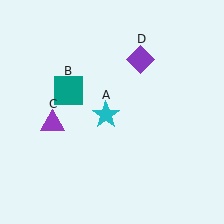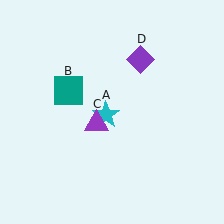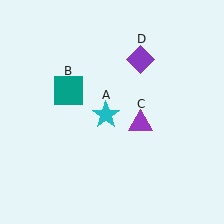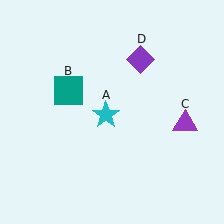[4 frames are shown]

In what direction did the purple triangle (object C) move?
The purple triangle (object C) moved right.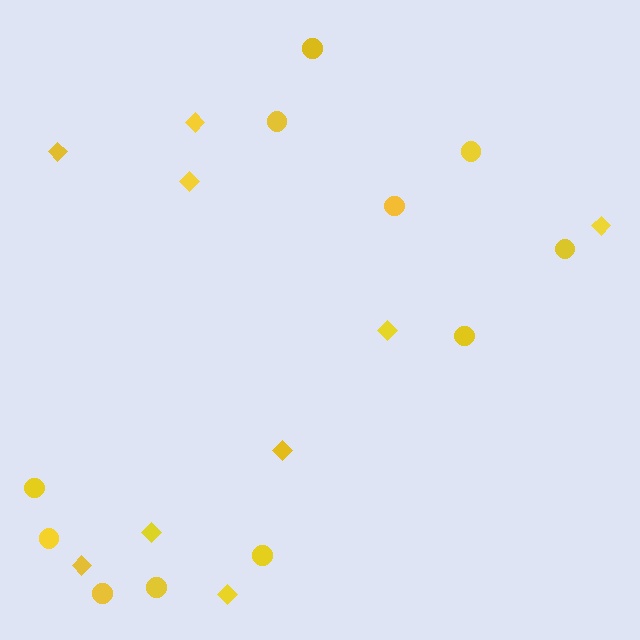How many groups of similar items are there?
There are 2 groups: one group of diamonds (9) and one group of circles (11).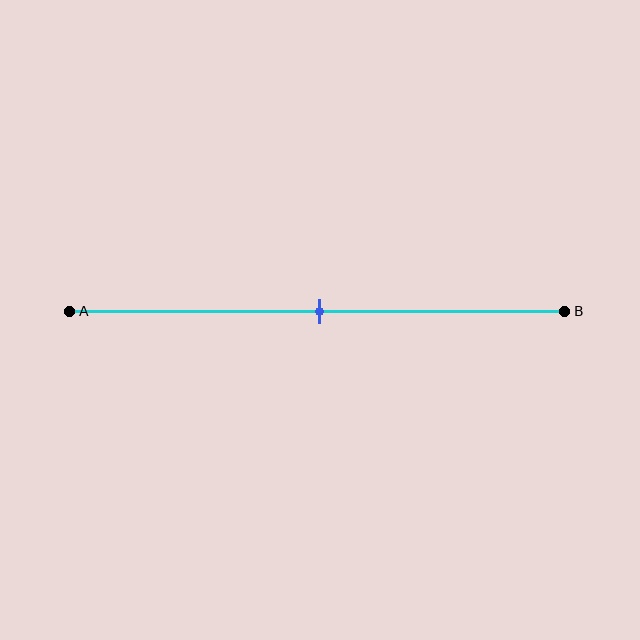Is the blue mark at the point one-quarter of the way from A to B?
No, the mark is at about 50% from A, not at the 25% one-quarter point.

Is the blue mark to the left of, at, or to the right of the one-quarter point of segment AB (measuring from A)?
The blue mark is to the right of the one-quarter point of segment AB.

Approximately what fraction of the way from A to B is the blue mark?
The blue mark is approximately 50% of the way from A to B.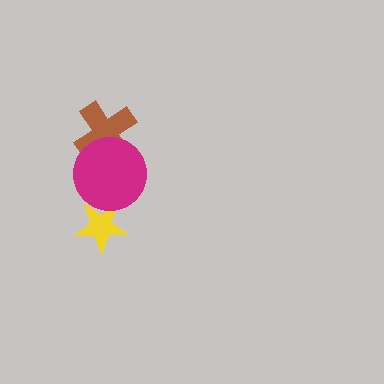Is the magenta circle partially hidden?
No, no other shape covers it.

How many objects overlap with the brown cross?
1 object overlaps with the brown cross.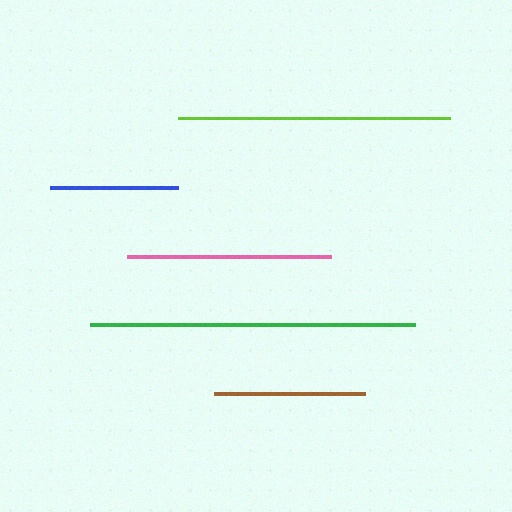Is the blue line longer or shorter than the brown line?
The brown line is longer than the blue line.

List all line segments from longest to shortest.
From longest to shortest: green, lime, pink, brown, blue.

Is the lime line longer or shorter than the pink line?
The lime line is longer than the pink line.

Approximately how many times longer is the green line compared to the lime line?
The green line is approximately 1.2 times the length of the lime line.